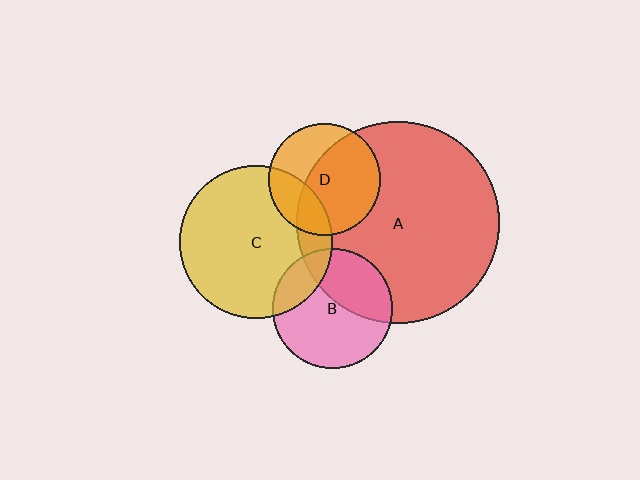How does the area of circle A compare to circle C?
Approximately 1.7 times.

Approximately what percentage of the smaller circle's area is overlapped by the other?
Approximately 15%.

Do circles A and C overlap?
Yes.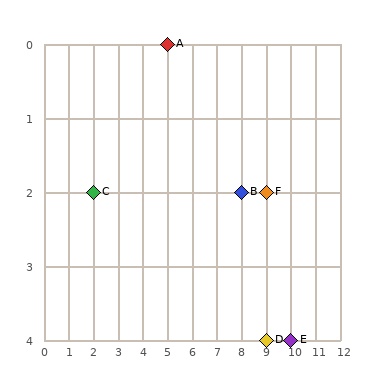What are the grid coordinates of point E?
Point E is at grid coordinates (10, 4).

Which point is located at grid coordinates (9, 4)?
Point D is at (9, 4).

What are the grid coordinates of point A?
Point A is at grid coordinates (5, 0).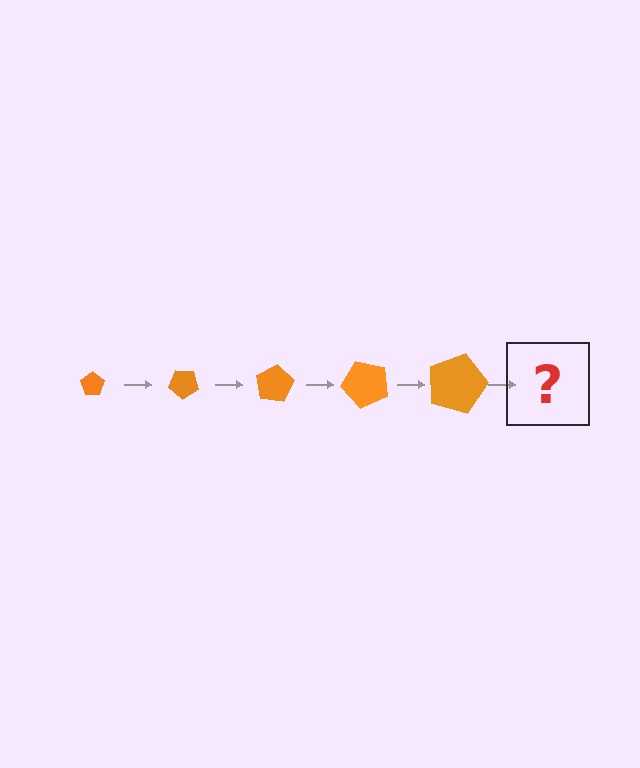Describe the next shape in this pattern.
It should be a pentagon, larger than the previous one and rotated 200 degrees from the start.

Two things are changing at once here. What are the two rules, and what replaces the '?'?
The two rules are that the pentagon grows larger each step and it rotates 40 degrees each step. The '?' should be a pentagon, larger than the previous one and rotated 200 degrees from the start.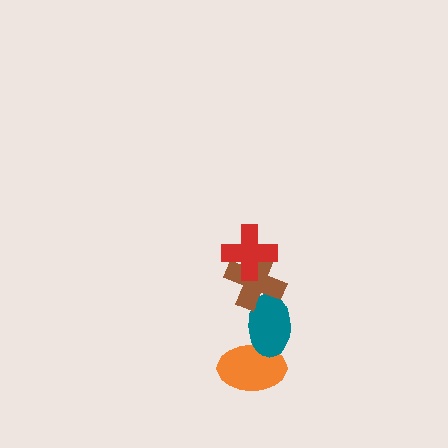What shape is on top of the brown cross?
The red cross is on top of the brown cross.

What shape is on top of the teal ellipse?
The brown cross is on top of the teal ellipse.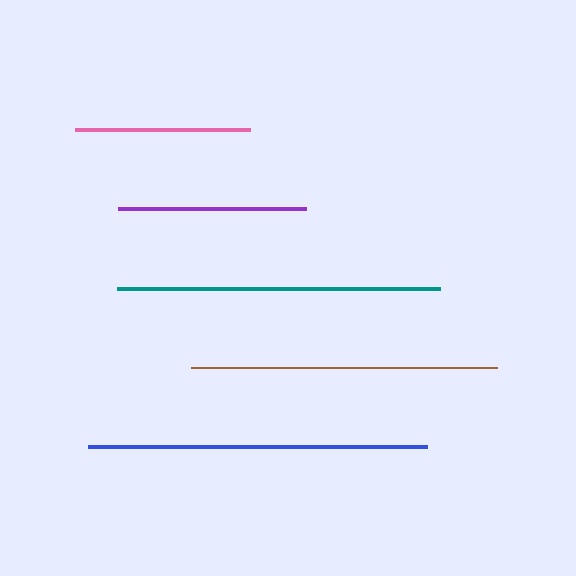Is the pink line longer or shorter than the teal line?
The teal line is longer than the pink line.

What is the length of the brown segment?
The brown segment is approximately 305 pixels long.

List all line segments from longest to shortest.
From longest to shortest: blue, teal, brown, purple, pink.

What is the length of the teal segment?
The teal segment is approximately 322 pixels long.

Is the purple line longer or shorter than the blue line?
The blue line is longer than the purple line.